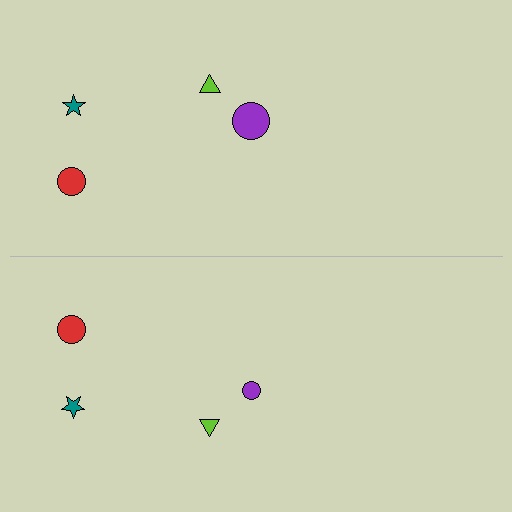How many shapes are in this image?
There are 8 shapes in this image.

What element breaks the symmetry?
The purple circle on the bottom side has a different size than its mirror counterpart.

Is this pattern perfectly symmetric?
No, the pattern is not perfectly symmetric. The purple circle on the bottom side has a different size than its mirror counterpart.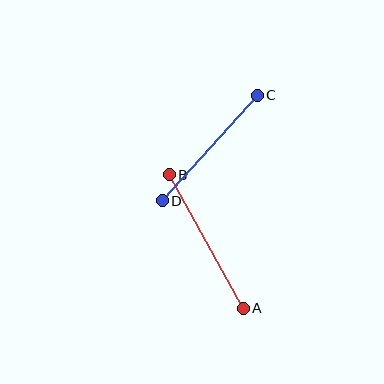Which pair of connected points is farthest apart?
Points A and B are farthest apart.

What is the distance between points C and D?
The distance is approximately 142 pixels.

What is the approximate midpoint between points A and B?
The midpoint is at approximately (206, 242) pixels.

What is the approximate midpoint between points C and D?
The midpoint is at approximately (210, 148) pixels.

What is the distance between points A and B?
The distance is approximately 153 pixels.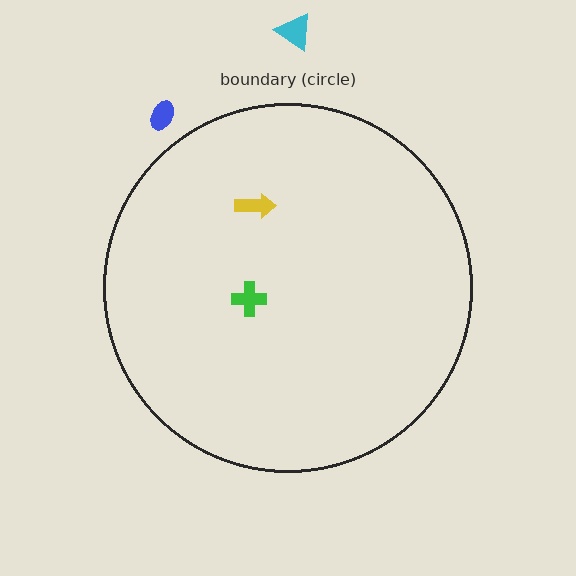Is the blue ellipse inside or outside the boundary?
Outside.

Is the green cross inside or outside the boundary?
Inside.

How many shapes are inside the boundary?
2 inside, 2 outside.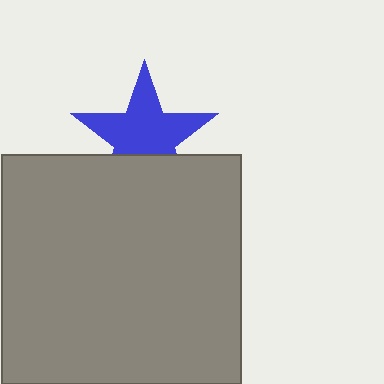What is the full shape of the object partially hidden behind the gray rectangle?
The partially hidden object is a blue star.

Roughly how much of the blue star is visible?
Most of it is visible (roughly 68%).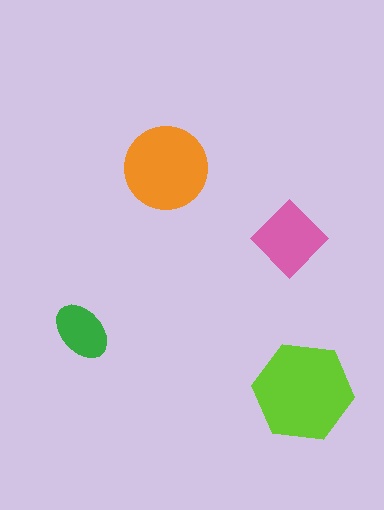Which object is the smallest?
The green ellipse.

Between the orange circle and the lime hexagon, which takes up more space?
The lime hexagon.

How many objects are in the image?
There are 4 objects in the image.